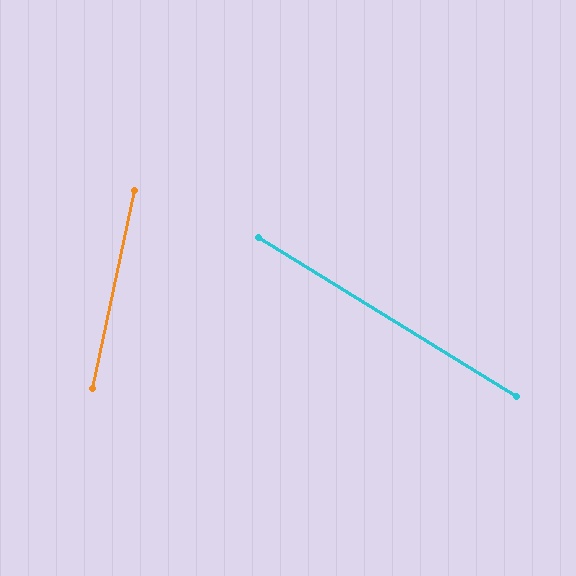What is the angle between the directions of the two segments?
Approximately 70 degrees.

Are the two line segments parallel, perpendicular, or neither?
Neither parallel nor perpendicular — they differ by about 70°.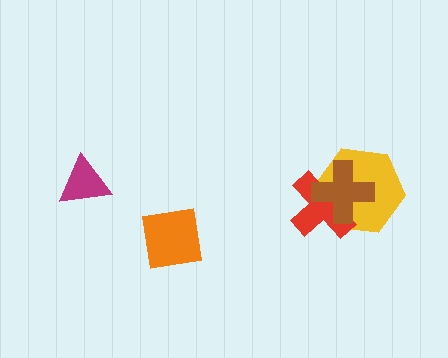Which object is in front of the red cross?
The brown cross is in front of the red cross.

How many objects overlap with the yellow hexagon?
2 objects overlap with the yellow hexagon.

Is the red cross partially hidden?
Yes, it is partially covered by another shape.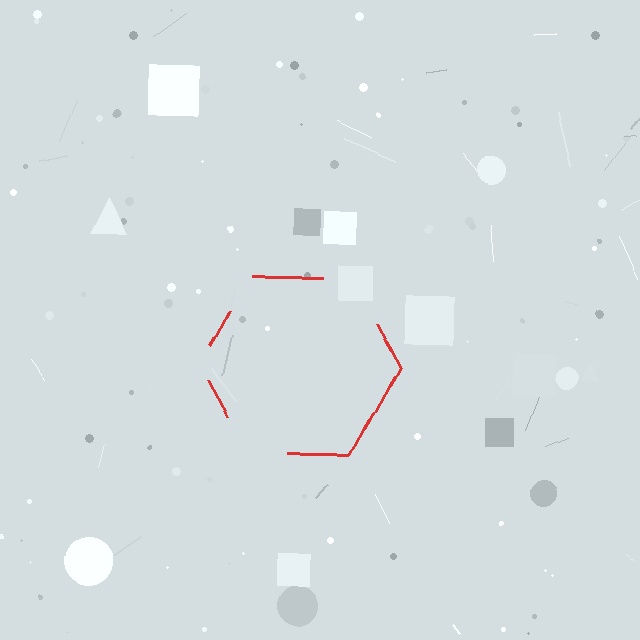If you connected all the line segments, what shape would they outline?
They would outline a hexagon.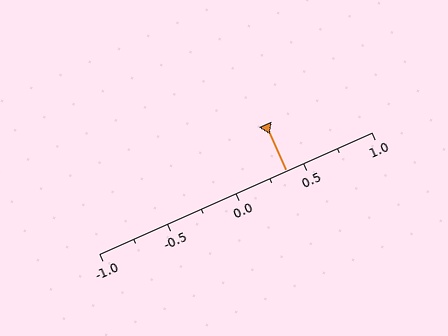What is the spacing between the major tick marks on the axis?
The major ticks are spaced 0.5 apart.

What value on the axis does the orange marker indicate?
The marker indicates approximately 0.38.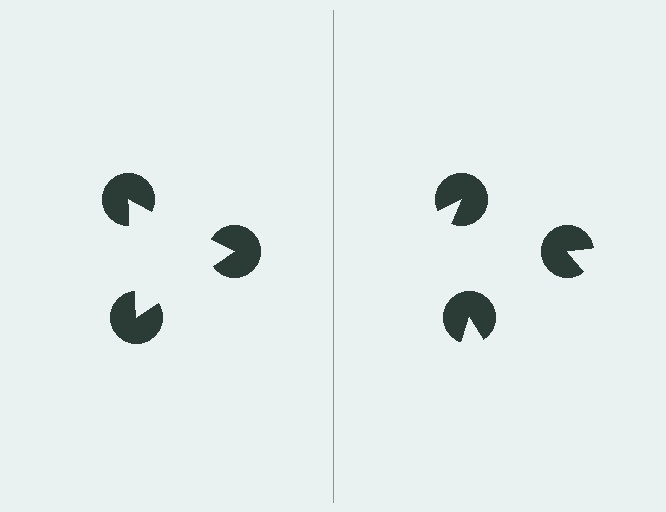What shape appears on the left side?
An illusory triangle.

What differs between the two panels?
The pac-man discs are positioned identically on both sides; only the wedge orientations differ. On the left they align to a triangle; on the right they are misaligned.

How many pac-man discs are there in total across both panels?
6 — 3 on each side.